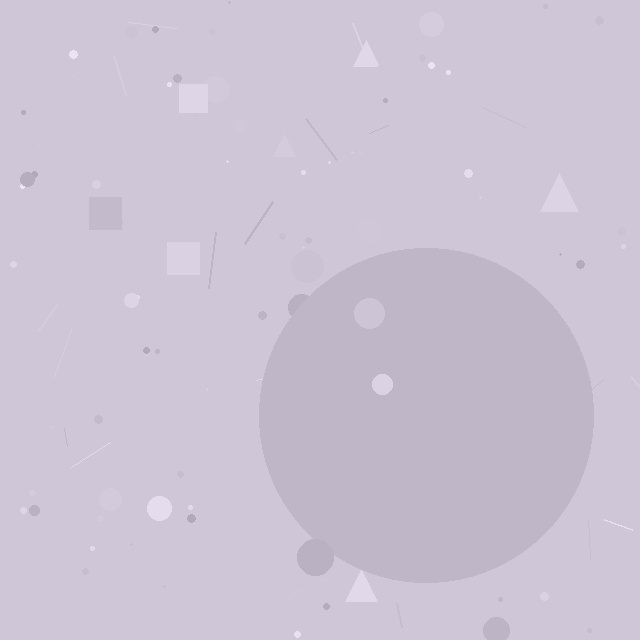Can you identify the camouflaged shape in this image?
The camouflaged shape is a circle.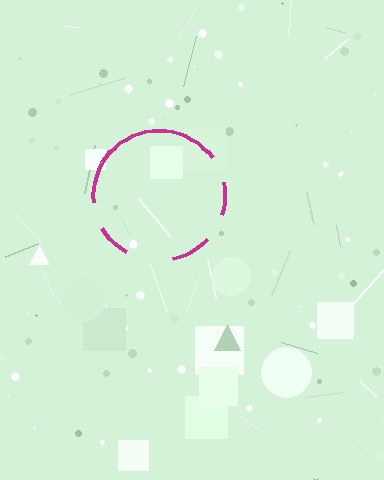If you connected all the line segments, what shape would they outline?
They would outline a circle.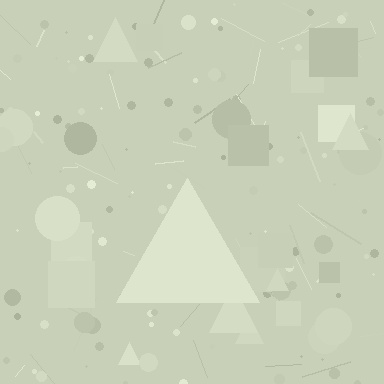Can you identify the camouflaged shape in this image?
The camouflaged shape is a triangle.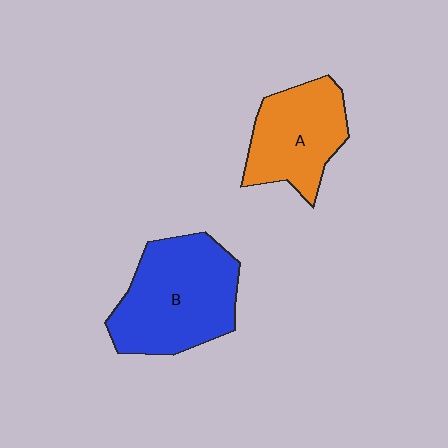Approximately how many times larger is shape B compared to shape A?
Approximately 1.4 times.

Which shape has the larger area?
Shape B (blue).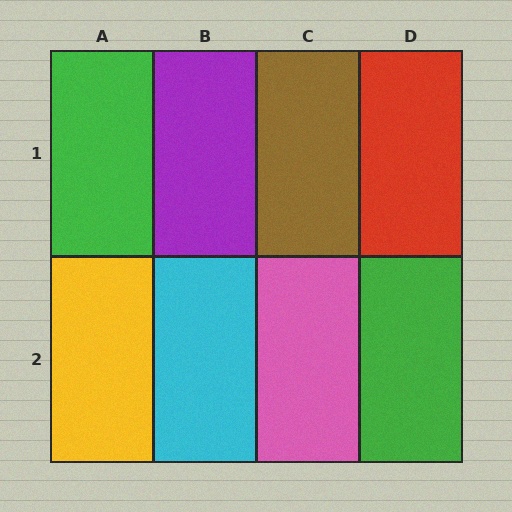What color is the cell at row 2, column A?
Yellow.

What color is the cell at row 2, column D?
Green.